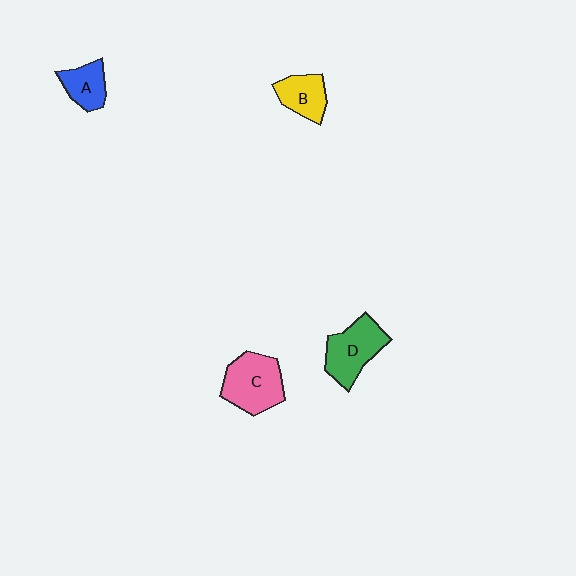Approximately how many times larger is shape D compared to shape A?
Approximately 1.7 times.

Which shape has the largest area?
Shape C (pink).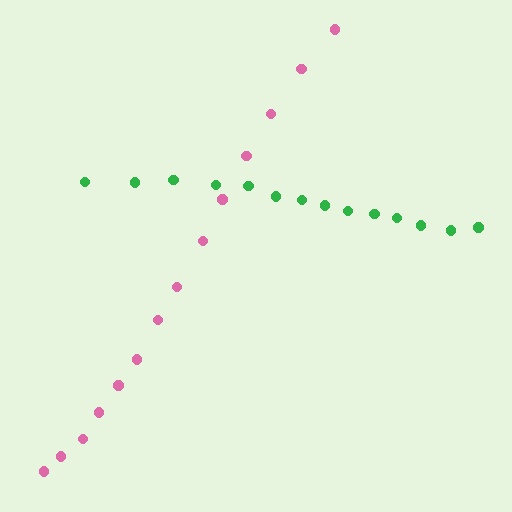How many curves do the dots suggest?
There are 2 distinct paths.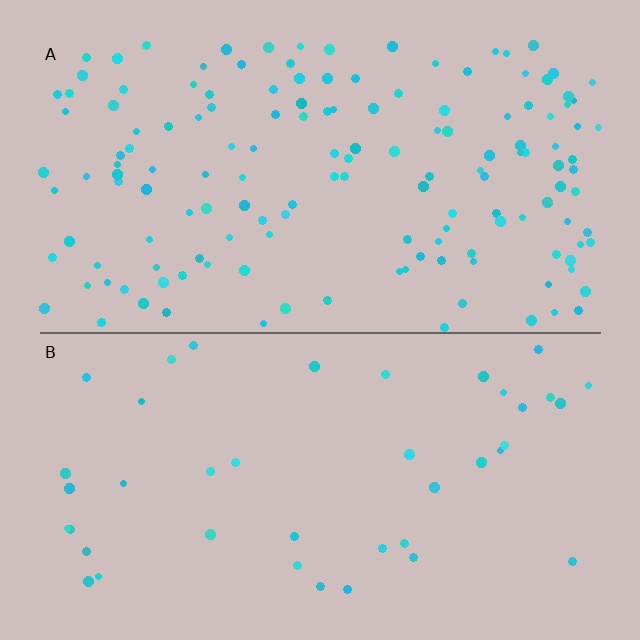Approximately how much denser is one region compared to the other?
Approximately 3.5× — region A over region B.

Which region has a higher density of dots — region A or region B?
A (the top).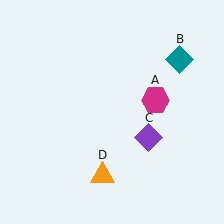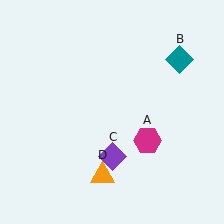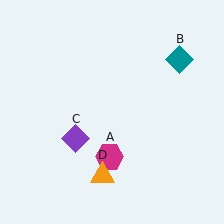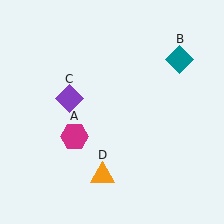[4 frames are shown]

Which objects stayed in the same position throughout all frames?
Teal diamond (object B) and orange triangle (object D) remained stationary.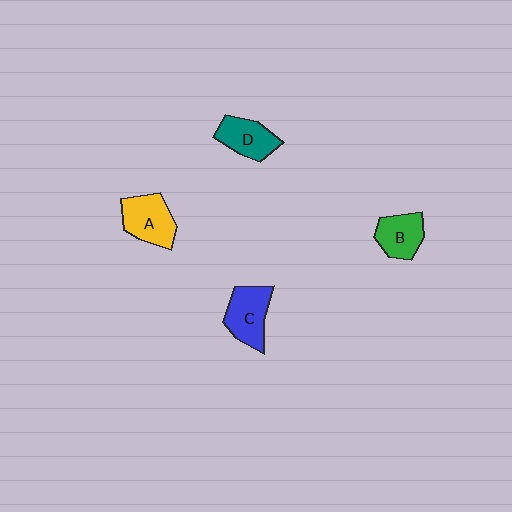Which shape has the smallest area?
Shape B (green).